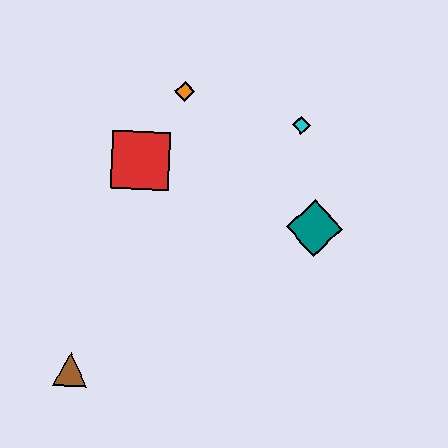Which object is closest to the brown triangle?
The red square is closest to the brown triangle.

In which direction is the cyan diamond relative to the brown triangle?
The cyan diamond is above the brown triangle.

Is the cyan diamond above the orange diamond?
No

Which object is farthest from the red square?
The brown triangle is farthest from the red square.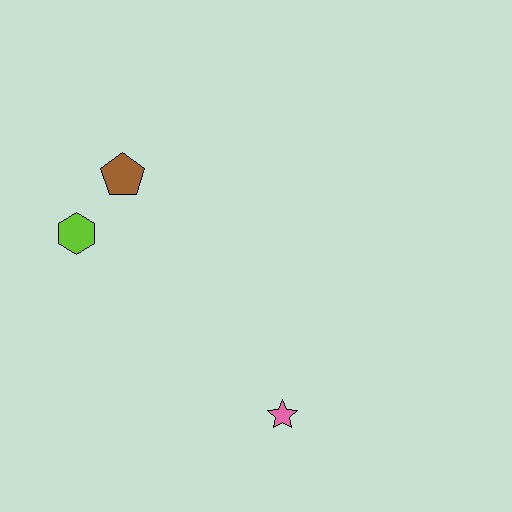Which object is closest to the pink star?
The lime hexagon is closest to the pink star.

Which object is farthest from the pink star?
The brown pentagon is farthest from the pink star.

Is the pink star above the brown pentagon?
No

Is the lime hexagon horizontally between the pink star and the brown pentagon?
No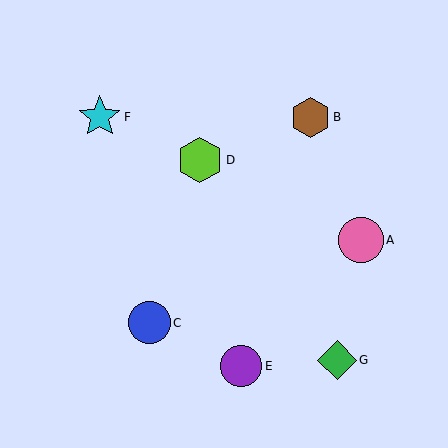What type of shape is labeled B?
Shape B is a brown hexagon.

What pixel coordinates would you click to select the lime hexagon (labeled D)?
Click at (200, 160) to select the lime hexagon D.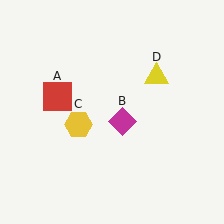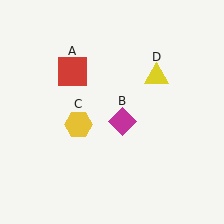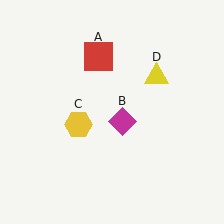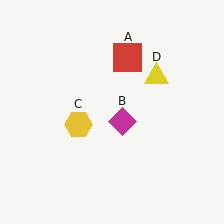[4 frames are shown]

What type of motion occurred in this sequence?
The red square (object A) rotated clockwise around the center of the scene.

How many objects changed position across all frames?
1 object changed position: red square (object A).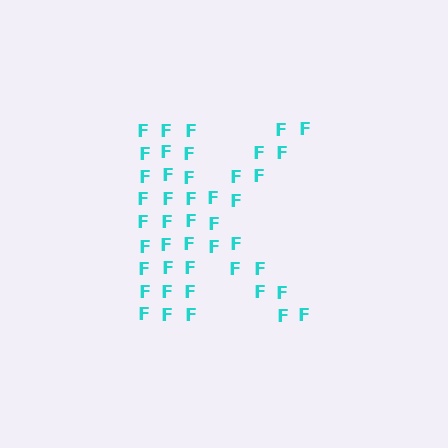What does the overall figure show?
The overall figure shows the letter K.